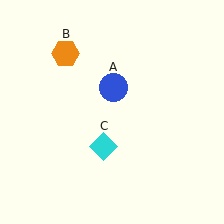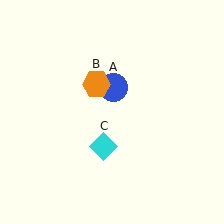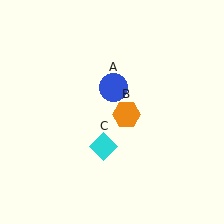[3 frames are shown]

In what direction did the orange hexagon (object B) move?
The orange hexagon (object B) moved down and to the right.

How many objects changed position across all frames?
1 object changed position: orange hexagon (object B).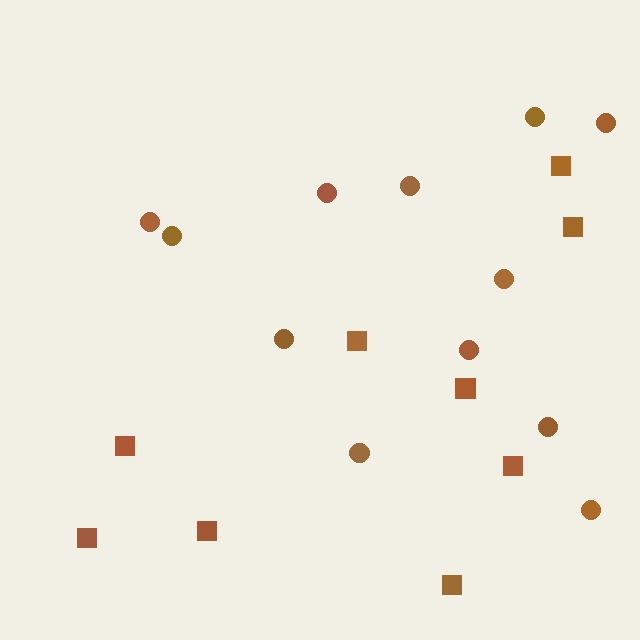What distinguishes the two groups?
There are 2 groups: one group of squares (9) and one group of circles (12).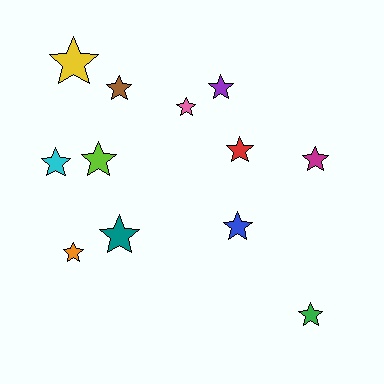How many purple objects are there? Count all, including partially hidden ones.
There is 1 purple object.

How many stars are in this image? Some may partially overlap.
There are 12 stars.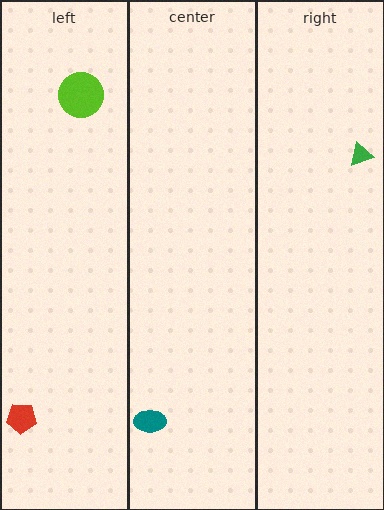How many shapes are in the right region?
1.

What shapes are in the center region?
The teal ellipse.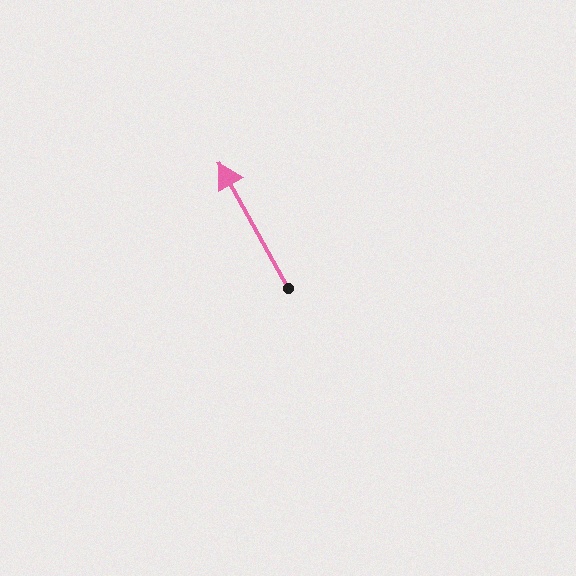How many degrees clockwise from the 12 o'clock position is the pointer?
Approximately 331 degrees.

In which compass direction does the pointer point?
Northwest.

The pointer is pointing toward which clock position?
Roughly 11 o'clock.